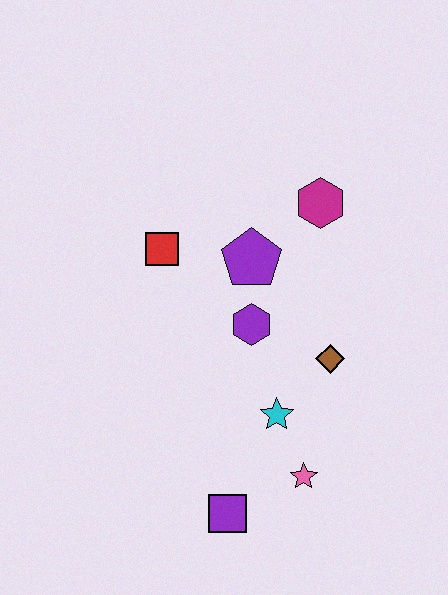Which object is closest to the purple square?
The pink star is closest to the purple square.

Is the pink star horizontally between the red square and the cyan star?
No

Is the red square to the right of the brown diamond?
No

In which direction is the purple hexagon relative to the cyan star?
The purple hexagon is above the cyan star.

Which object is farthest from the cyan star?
The magenta hexagon is farthest from the cyan star.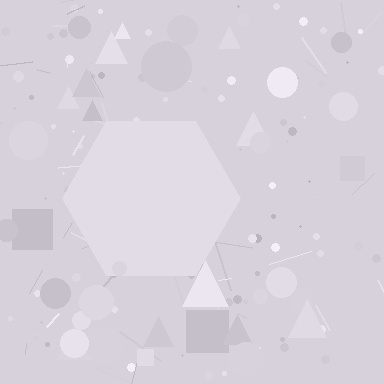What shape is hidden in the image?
A hexagon is hidden in the image.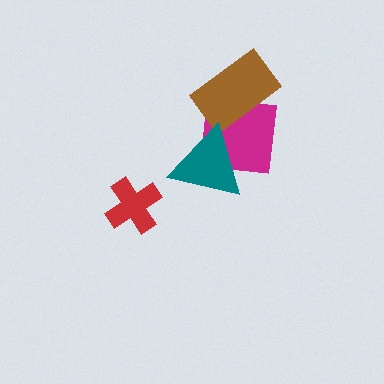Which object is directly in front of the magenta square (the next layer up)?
The brown rectangle is directly in front of the magenta square.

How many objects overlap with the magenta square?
2 objects overlap with the magenta square.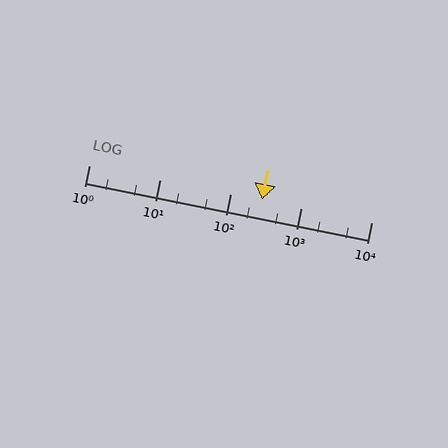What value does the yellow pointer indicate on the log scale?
The pointer indicates approximately 280.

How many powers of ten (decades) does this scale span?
The scale spans 4 decades, from 1 to 10000.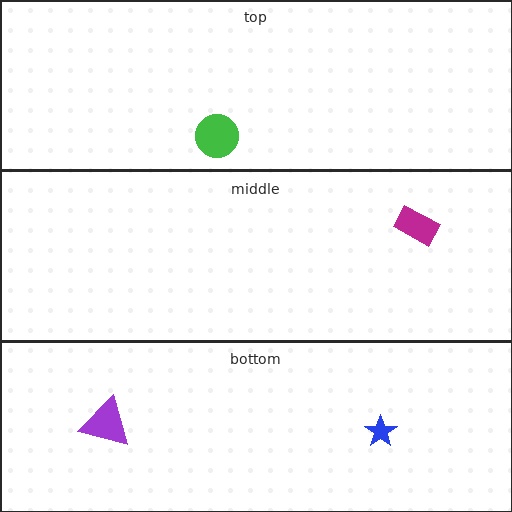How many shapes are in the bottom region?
2.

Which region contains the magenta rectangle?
The middle region.